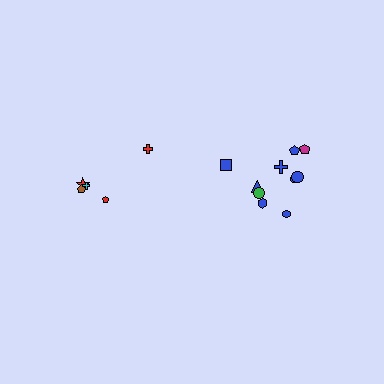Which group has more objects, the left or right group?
The right group.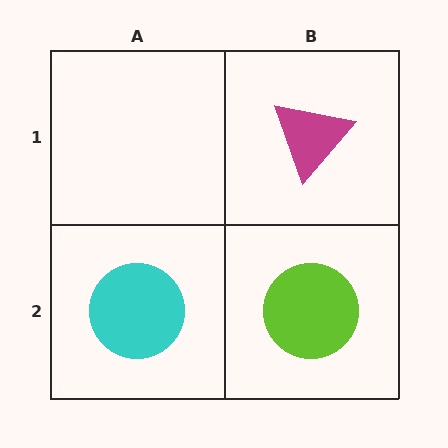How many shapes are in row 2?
2 shapes.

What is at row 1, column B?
A magenta triangle.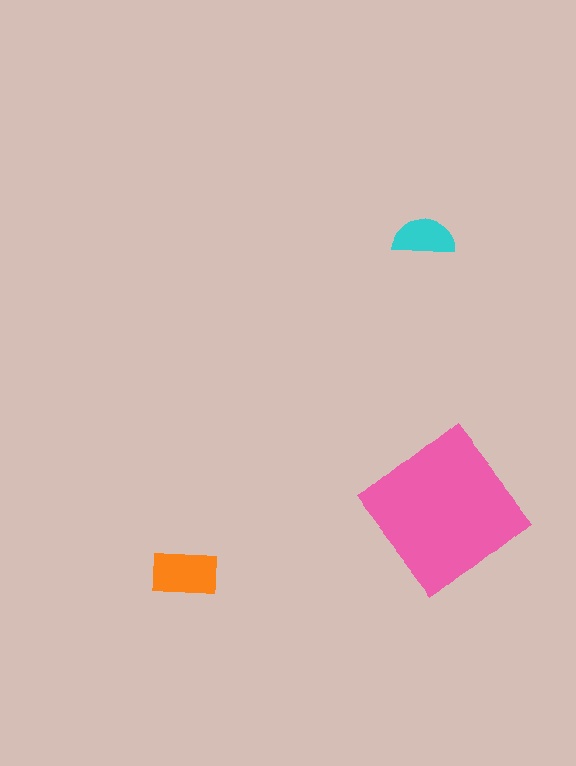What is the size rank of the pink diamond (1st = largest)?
1st.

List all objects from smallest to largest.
The cyan semicircle, the orange rectangle, the pink diamond.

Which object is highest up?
The cyan semicircle is topmost.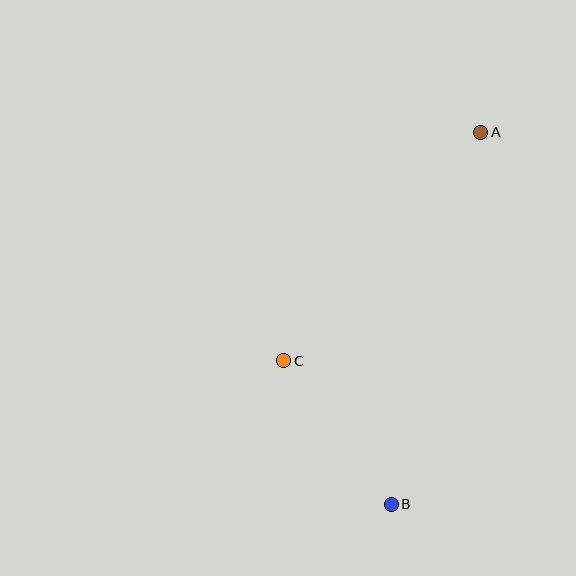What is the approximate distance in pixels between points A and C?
The distance between A and C is approximately 301 pixels.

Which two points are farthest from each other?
Points A and B are farthest from each other.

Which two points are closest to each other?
Points B and C are closest to each other.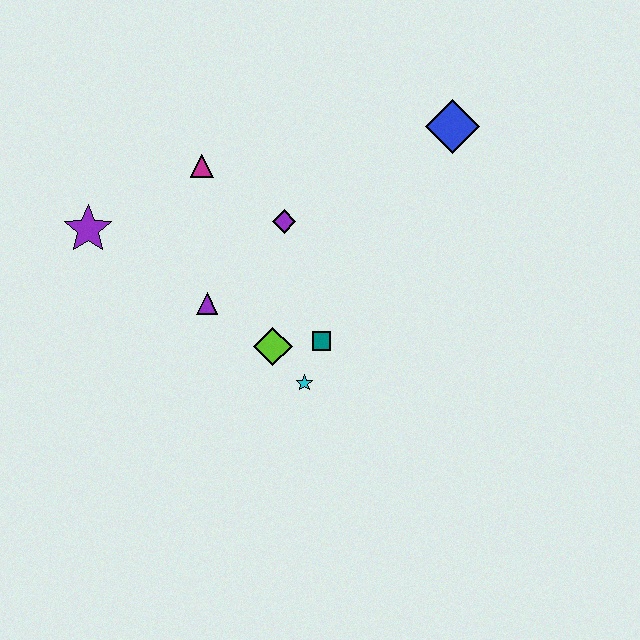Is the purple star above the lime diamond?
Yes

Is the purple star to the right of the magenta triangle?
No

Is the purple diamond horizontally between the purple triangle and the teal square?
Yes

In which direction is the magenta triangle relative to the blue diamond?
The magenta triangle is to the left of the blue diamond.